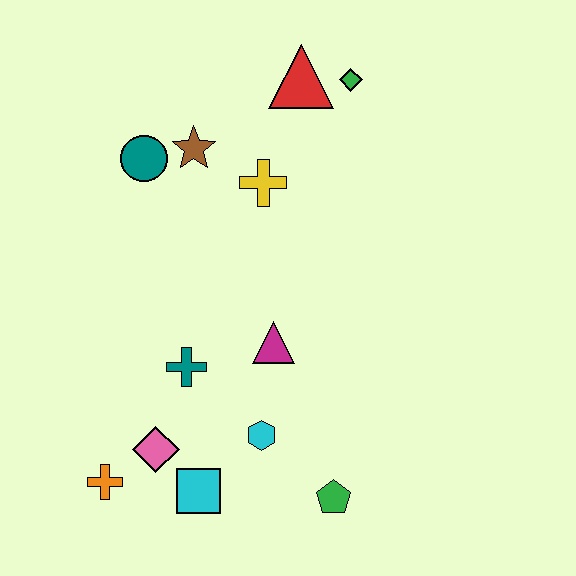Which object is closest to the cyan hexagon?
The cyan square is closest to the cyan hexagon.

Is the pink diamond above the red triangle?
No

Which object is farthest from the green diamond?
The orange cross is farthest from the green diamond.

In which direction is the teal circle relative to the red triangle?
The teal circle is to the left of the red triangle.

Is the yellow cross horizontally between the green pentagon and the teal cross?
Yes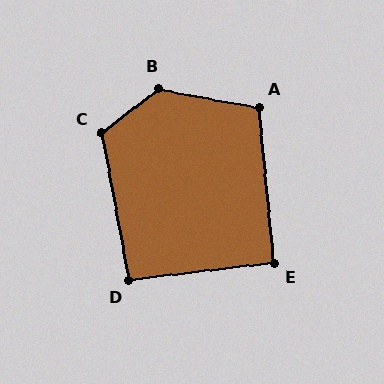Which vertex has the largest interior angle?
B, at approximately 132 degrees.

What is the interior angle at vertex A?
Approximately 106 degrees (obtuse).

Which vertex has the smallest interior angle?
E, at approximately 91 degrees.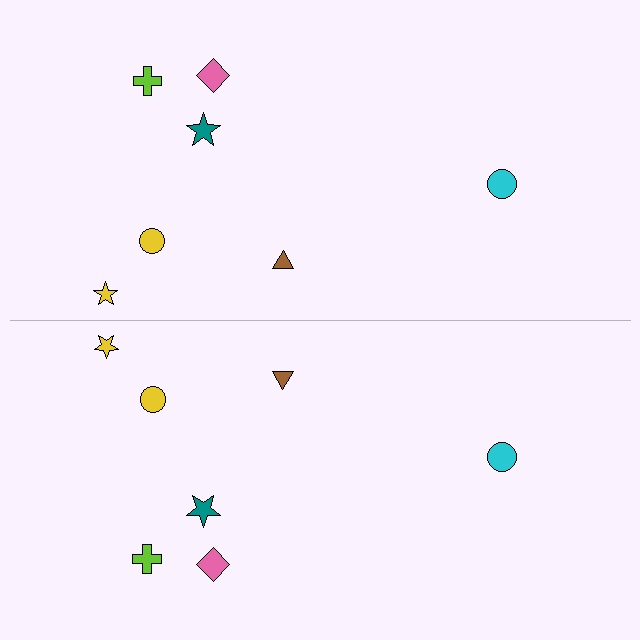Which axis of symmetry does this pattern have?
The pattern has a horizontal axis of symmetry running through the center of the image.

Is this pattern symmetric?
Yes, this pattern has bilateral (reflection) symmetry.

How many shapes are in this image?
There are 14 shapes in this image.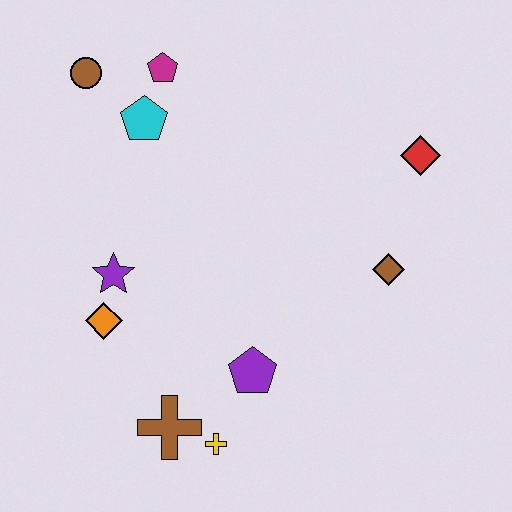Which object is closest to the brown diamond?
The red diamond is closest to the brown diamond.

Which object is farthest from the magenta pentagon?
The yellow cross is farthest from the magenta pentagon.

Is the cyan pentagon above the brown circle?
No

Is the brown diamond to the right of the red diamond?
No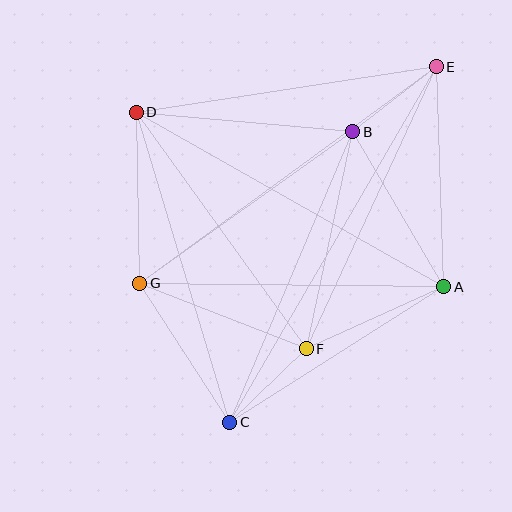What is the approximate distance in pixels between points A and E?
The distance between A and E is approximately 220 pixels.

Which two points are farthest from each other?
Points C and E are farthest from each other.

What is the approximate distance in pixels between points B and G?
The distance between B and G is approximately 261 pixels.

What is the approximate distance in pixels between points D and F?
The distance between D and F is approximately 291 pixels.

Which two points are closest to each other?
Points B and E are closest to each other.